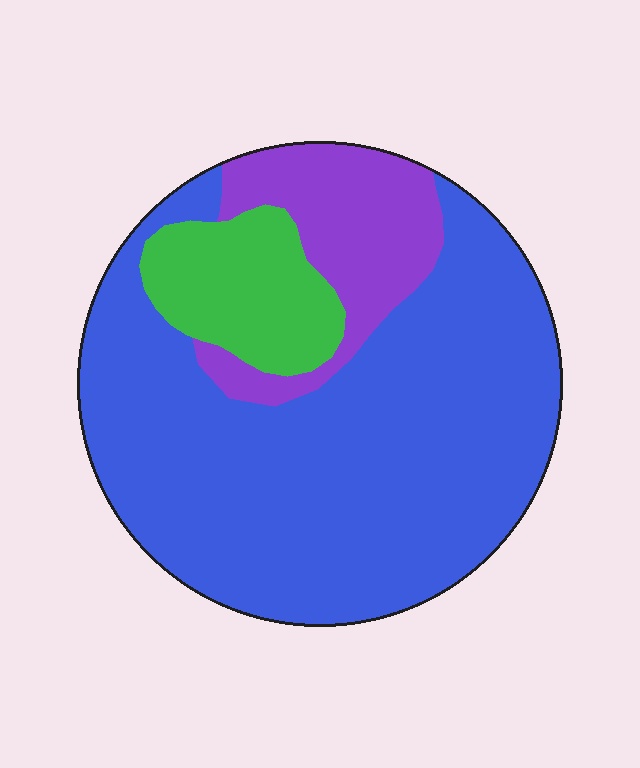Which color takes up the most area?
Blue, at roughly 70%.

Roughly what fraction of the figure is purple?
Purple covers roughly 15% of the figure.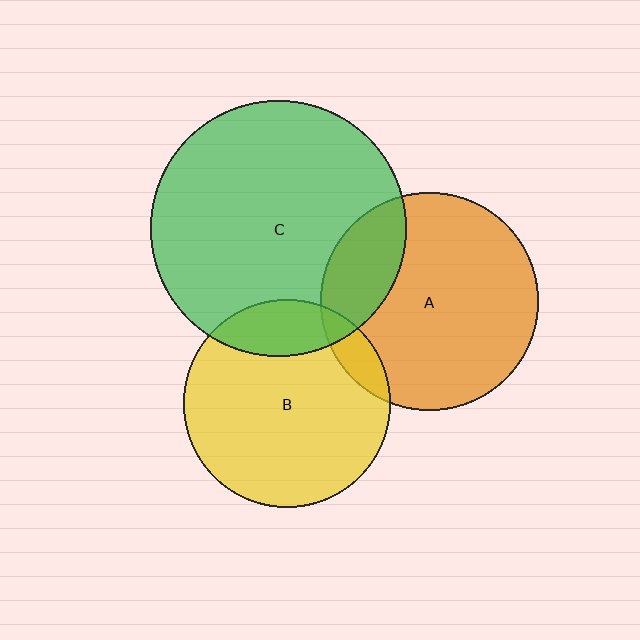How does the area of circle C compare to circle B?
Approximately 1.5 times.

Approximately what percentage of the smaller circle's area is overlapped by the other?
Approximately 10%.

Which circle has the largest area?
Circle C (green).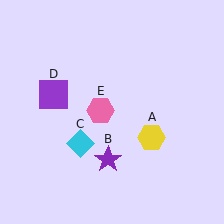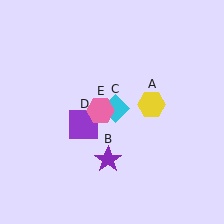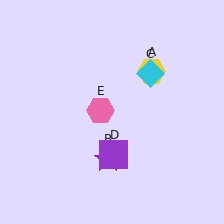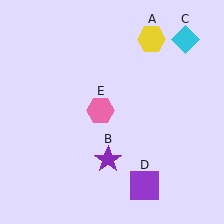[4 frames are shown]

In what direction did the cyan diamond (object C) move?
The cyan diamond (object C) moved up and to the right.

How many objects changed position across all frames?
3 objects changed position: yellow hexagon (object A), cyan diamond (object C), purple square (object D).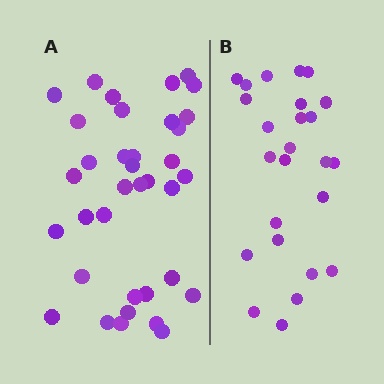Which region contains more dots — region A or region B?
Region A (the left region) has more dots.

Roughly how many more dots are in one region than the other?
Region A has roughly 12 or so more dots than region B.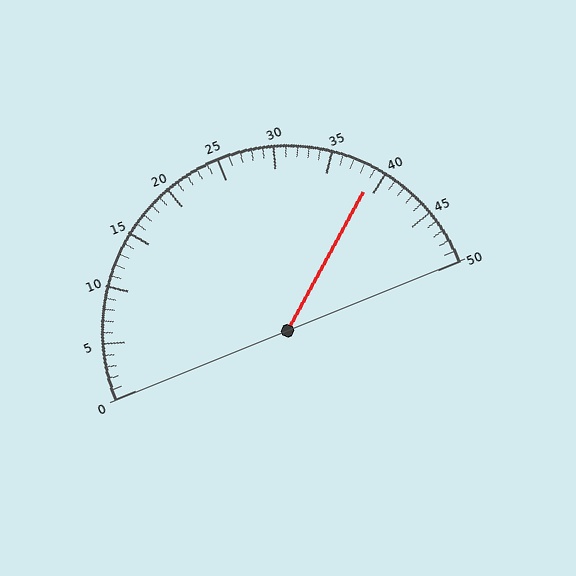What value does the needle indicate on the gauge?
The needle indicates approximately 39.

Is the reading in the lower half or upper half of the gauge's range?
The reading is in the upper half of the range (0 to 50).